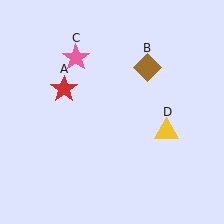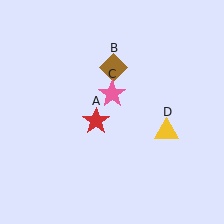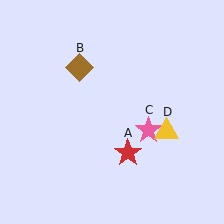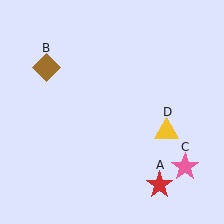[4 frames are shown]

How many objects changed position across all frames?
3 objects changed position: red star (object A), brown diamond (object B), pink star (object C).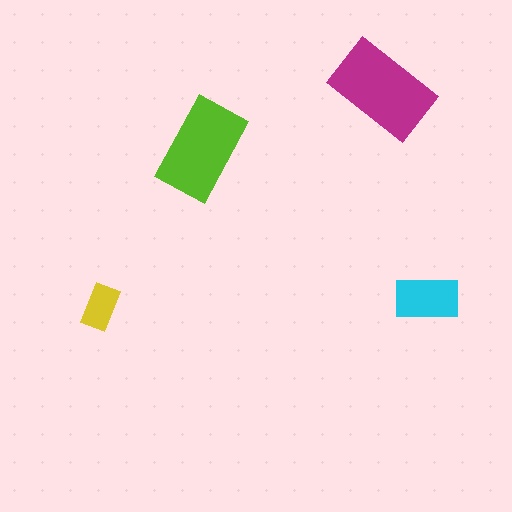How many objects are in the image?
There are 4 objects in the image.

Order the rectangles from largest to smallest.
the magenta one, the lime one, the cyan one, the yellow one.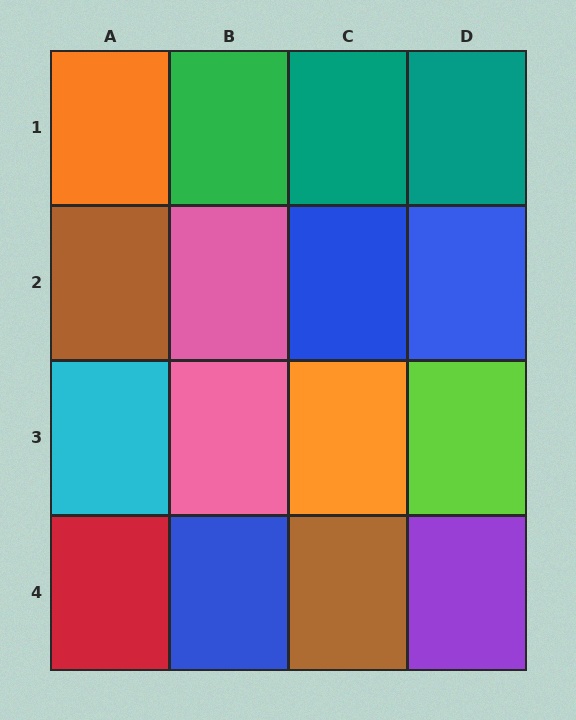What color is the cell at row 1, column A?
Orange.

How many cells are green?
1 cell is green.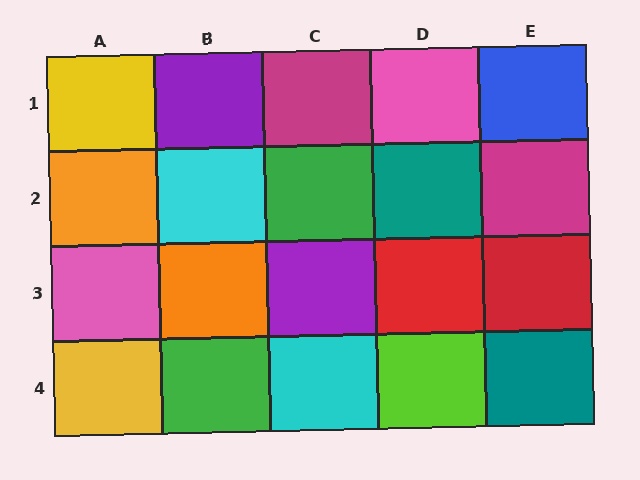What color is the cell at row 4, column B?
Green.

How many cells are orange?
2 cells are orange.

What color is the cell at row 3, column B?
Orange.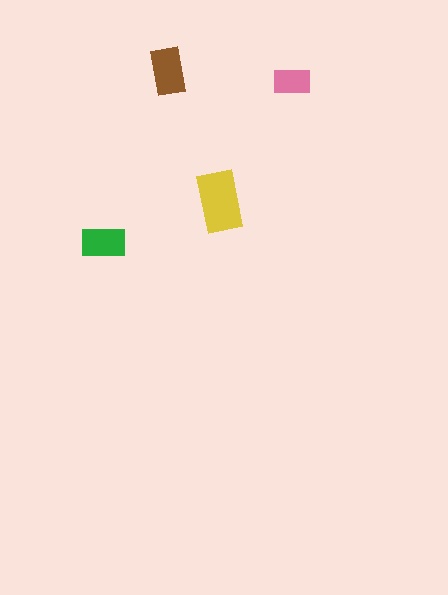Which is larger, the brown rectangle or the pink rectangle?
The brown one.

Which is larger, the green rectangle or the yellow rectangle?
The yellow one.